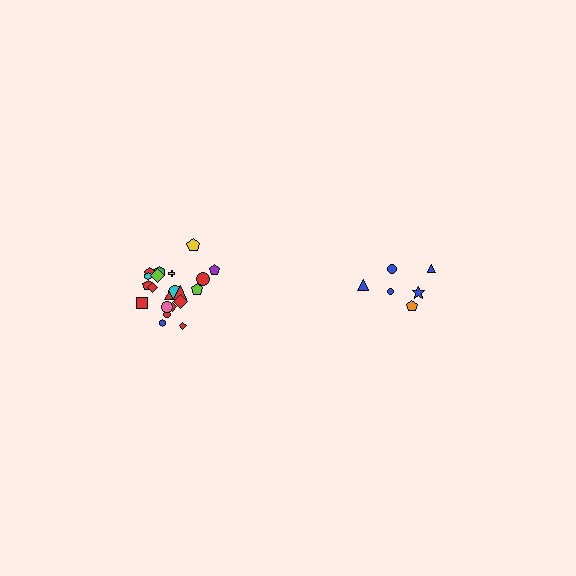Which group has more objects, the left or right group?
The left group.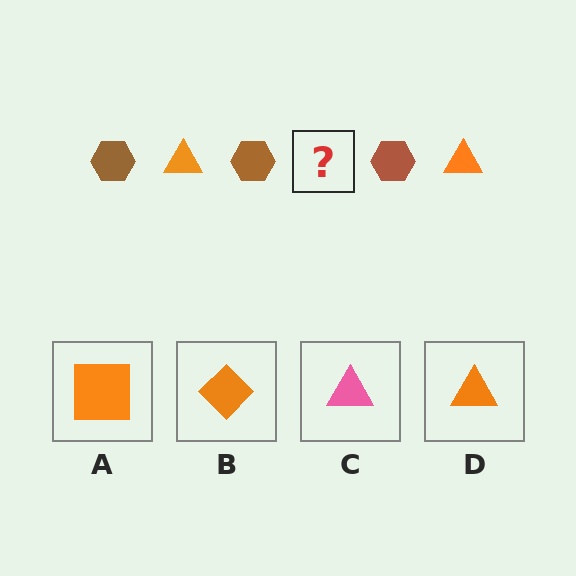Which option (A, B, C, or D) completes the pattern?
D.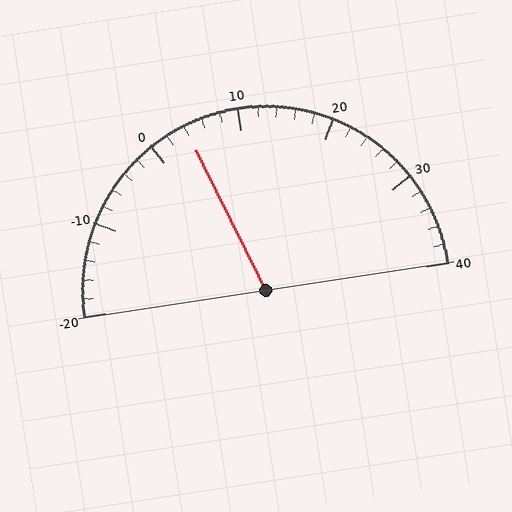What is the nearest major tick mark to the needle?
The nearest major tick mark is 0.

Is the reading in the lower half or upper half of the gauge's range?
The reading is in the lower half of the range (-20 to 40).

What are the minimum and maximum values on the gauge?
The gauge ranges from -20 to 40.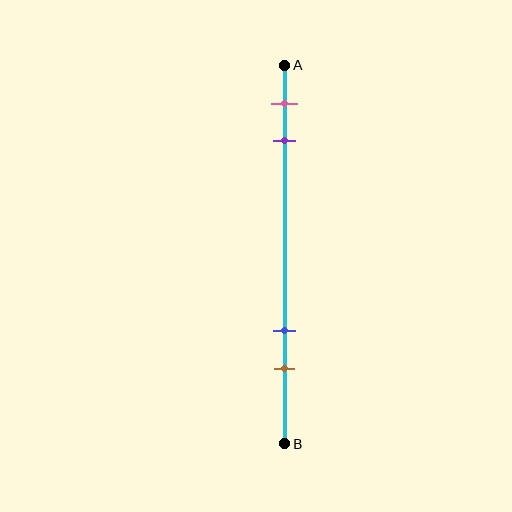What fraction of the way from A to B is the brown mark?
The brown mark is approximately 80% (0.8) of the way from A to B.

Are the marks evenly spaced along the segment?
No, the marks are not evenly spaced.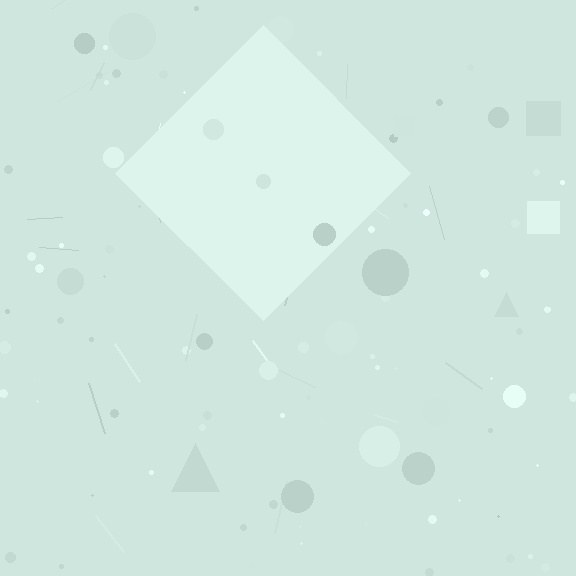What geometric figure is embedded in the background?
A diamond is embedded in the background.